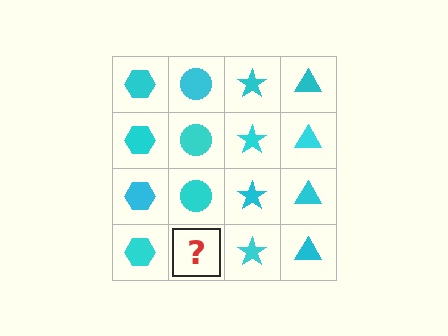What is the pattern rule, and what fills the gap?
The rule is that each column has a consistent shape. The gap should be filled with a cyan circle.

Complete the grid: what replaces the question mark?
The question mark should be replaced with a cyan circle.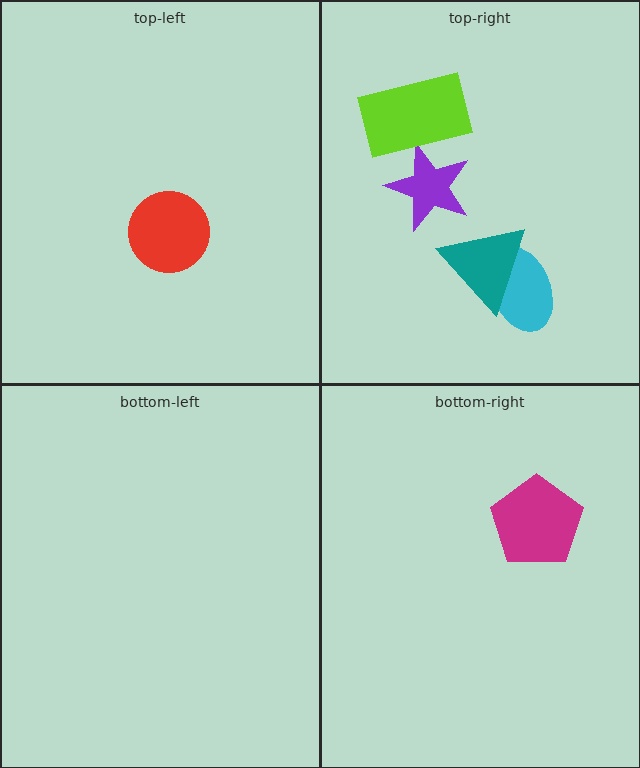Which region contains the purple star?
The top-right region.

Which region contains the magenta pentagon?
The bottom-right region.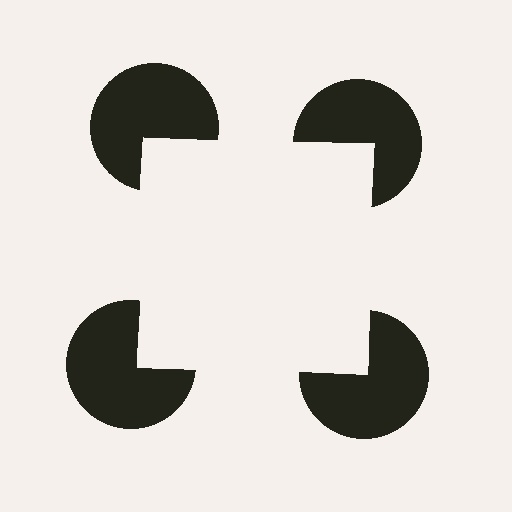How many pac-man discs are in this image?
There are 4 — one at each vertex of the illusory square.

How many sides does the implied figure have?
4 sides.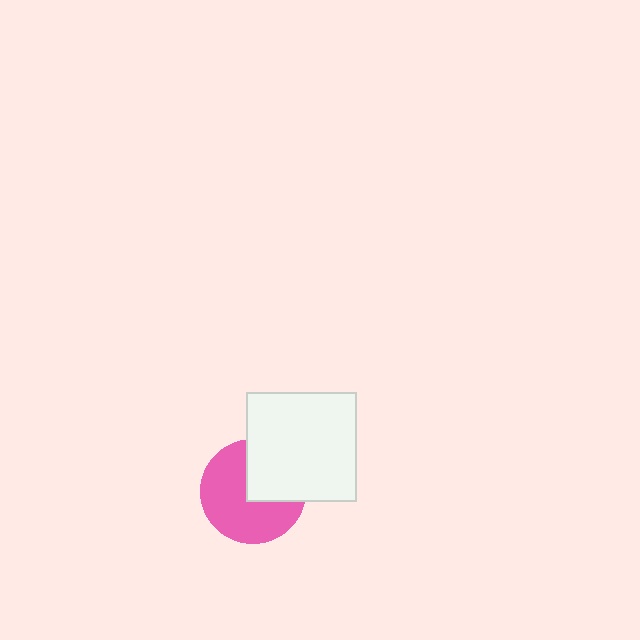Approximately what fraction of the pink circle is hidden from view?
Roughly 36% of the pink circle is hidden behind the white square.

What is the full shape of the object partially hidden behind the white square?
The partially hidden object is a pink circle.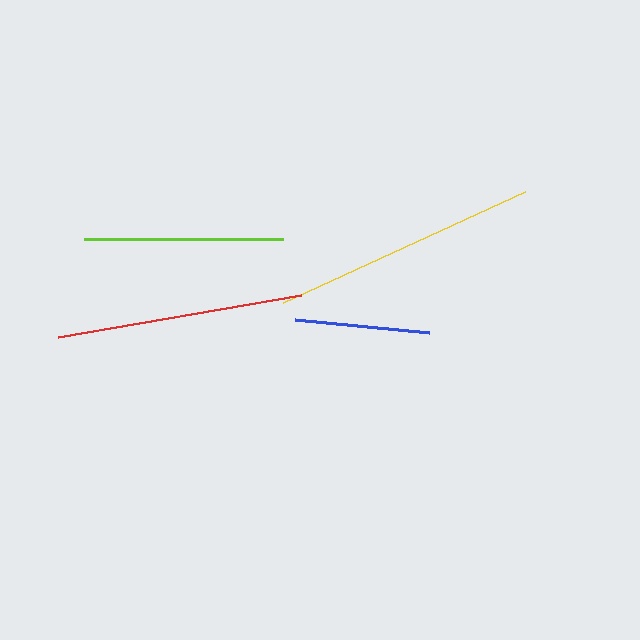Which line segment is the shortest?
The blue line is the shortest at approximately 134 pixels.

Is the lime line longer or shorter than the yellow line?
The yellow line is longer than the lime line.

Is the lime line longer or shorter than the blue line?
The lime line is longer than the blue line.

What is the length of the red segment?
The red segment is approximately 246 pixels long.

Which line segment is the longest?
The yellow line is the longest at approximately 266 pixels.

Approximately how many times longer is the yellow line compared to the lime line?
The yellow line is approximately 1.3 times the length of the lime line.